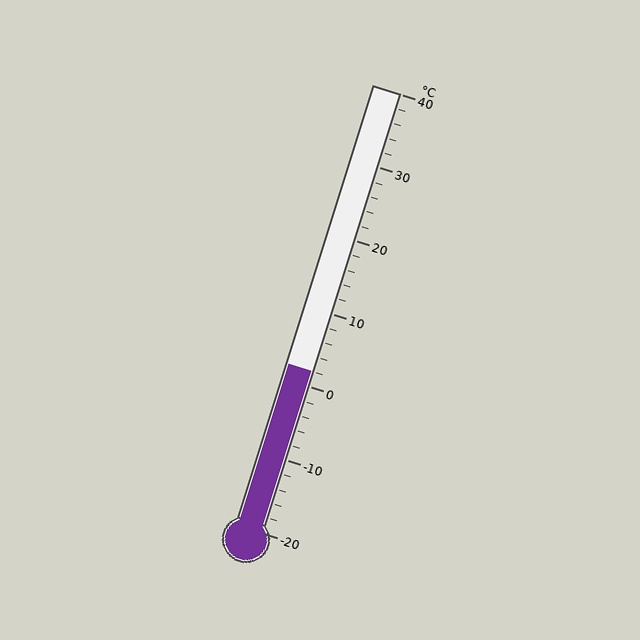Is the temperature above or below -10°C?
The temperature is above -10°C.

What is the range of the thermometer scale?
The thermometer scale ranges from -20°C to 40°C.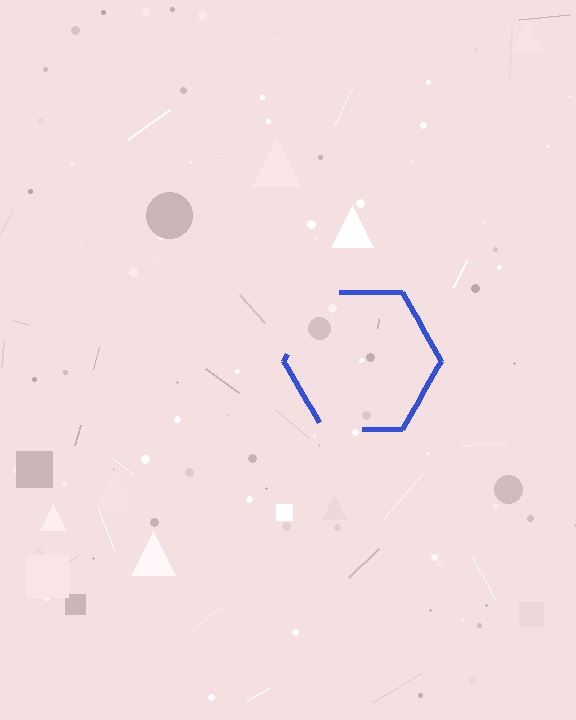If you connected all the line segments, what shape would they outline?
They would outline a hexagon.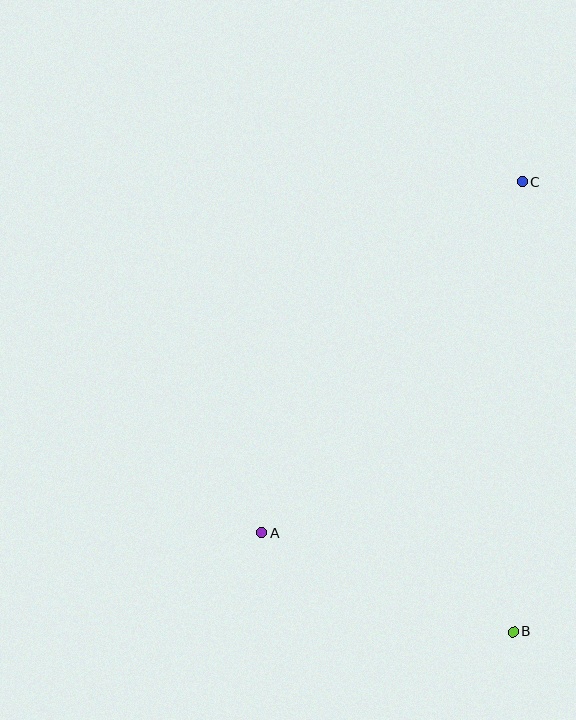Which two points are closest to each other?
Points A and B are closest to each other.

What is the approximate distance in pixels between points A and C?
The distance between A and C is approximately 437 pixels.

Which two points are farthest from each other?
Points B and C are farthest from each other.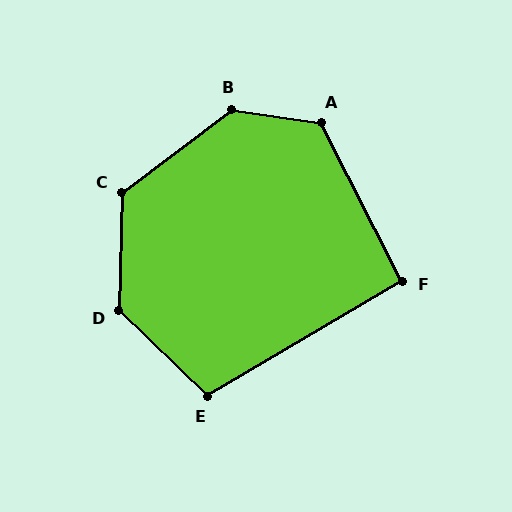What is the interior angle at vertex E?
Approximately 106 degrees (obtuse).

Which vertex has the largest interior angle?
B, at approximately 135 degrees.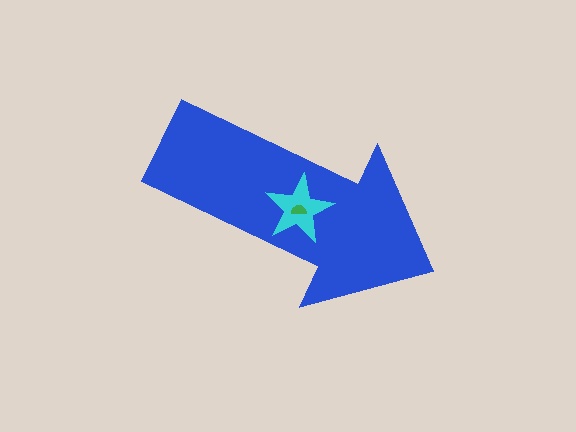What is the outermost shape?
The blue arrow.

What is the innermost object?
The green semicircle.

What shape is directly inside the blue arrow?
The cyan star.